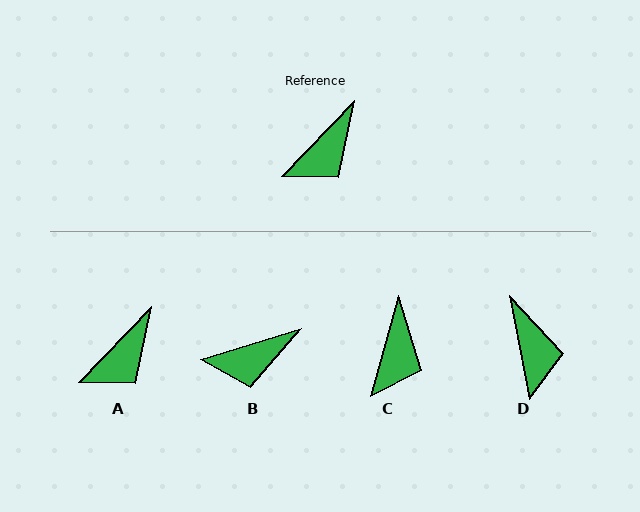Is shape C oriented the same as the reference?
No, it is off by about 29 degrees.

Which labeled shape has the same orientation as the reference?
A.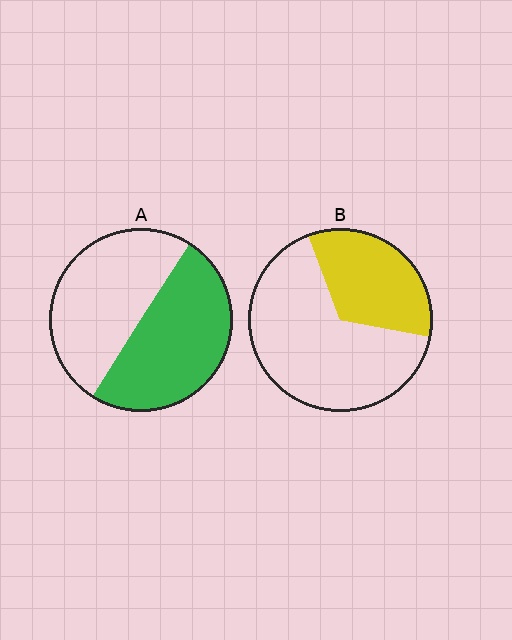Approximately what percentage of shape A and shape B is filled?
A is approximately 50% and B is approximately 35%.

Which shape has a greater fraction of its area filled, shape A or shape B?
Shape A.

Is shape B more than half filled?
No.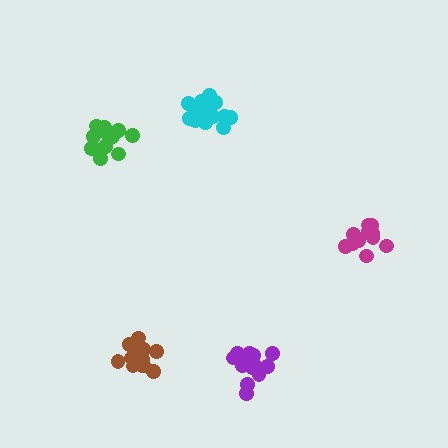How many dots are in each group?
Group 1: 16 dots, Group 2: 12 dots, Group 3: 18 dots, Group 4: 14 dots, Group 5: 12 dots (72 total).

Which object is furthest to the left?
The green cluster is leftmost.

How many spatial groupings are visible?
There are 5 spatial groupings.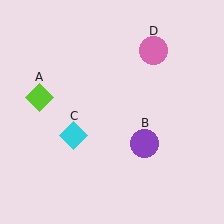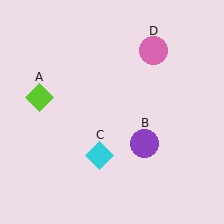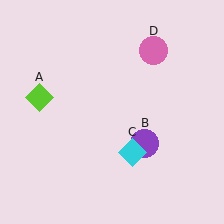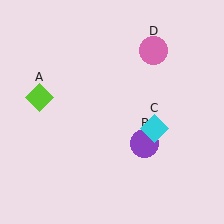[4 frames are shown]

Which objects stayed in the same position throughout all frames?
Lime diamond (object A) and purple circle (object B) and pink circle (object D) remained stationary.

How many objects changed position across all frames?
1 object changed position: cyan diamond (object C).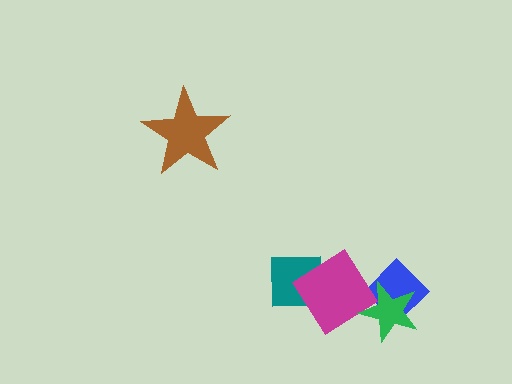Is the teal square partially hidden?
Yes, it is partially covered by another shape.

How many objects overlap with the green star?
2 objects overlap with the green star.